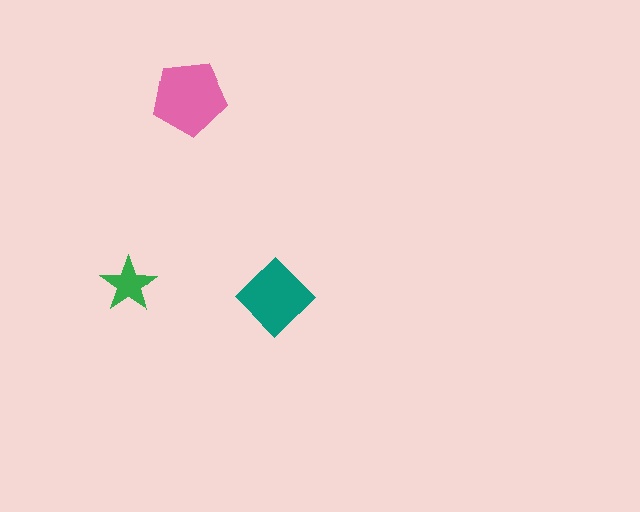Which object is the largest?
The pink pentagon.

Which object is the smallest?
The green star.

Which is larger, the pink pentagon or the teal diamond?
The pink pentagon.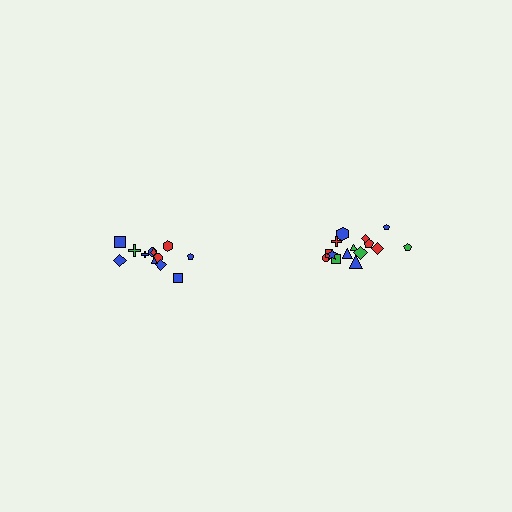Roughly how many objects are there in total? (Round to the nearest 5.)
Roughly 25 objects in total.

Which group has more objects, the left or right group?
The right group.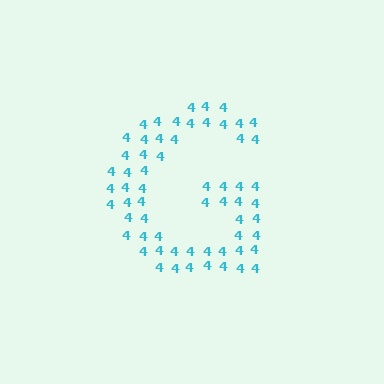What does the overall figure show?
The overall figure shows the letter G.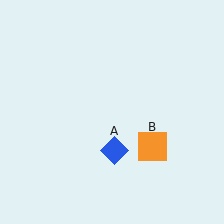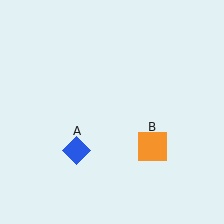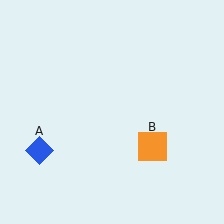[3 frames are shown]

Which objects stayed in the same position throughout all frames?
Orange square (object B) remained stationary.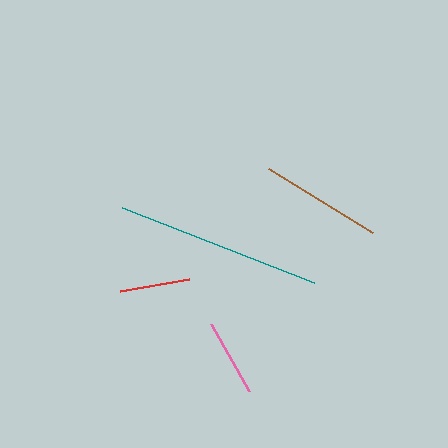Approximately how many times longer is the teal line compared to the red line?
The teal line is approximately 3.0 times the length of the red line.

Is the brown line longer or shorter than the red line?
The brown line is longer than the red line.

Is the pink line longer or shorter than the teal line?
The teal line is longer than the pink line.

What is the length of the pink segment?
The pink segment is approximately 77 pixels long.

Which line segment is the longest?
The teal line is the longest at approximately 206 pixels.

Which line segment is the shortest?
The red line is the shortest at approximately 70 pixels.